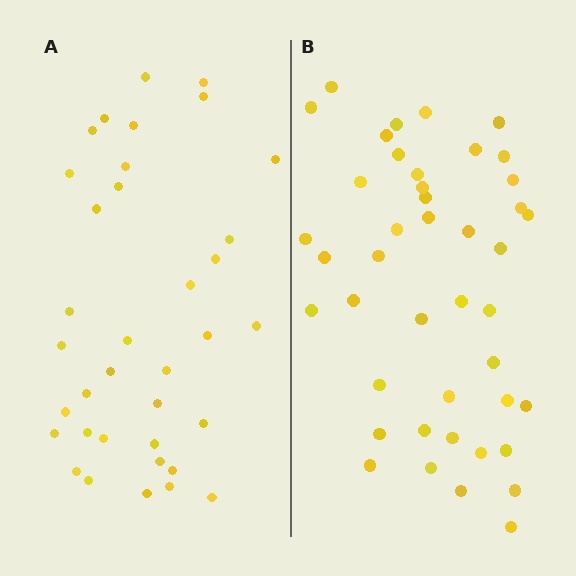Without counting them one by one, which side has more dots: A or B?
Region B (the right region) has more dots.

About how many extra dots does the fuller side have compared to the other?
Region B has roughly 8 or so more dots than region A.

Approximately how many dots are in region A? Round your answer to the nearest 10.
About 40 dots. (The exact count is 36, which rounds to 40.)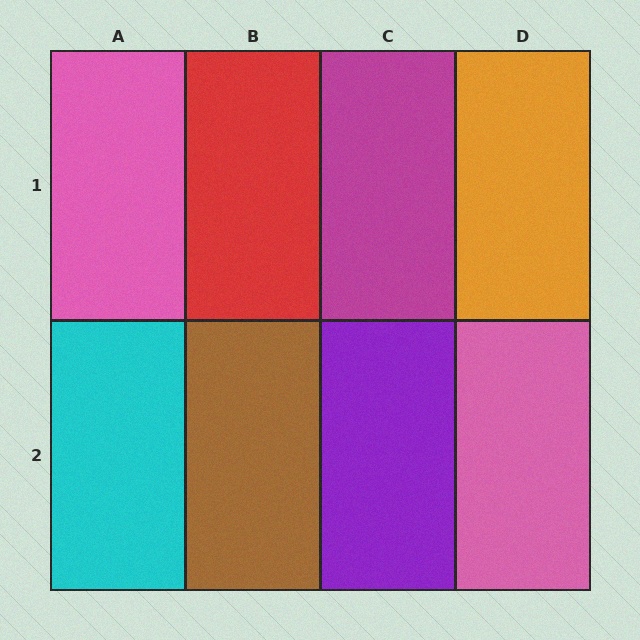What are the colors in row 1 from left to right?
Pink, red, magenta, orange.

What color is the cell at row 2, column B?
Brown.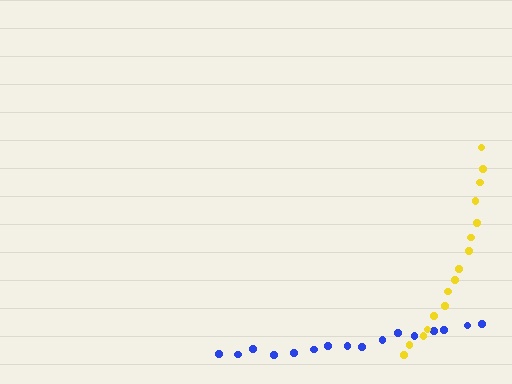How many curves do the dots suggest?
There are 2 distinct paths.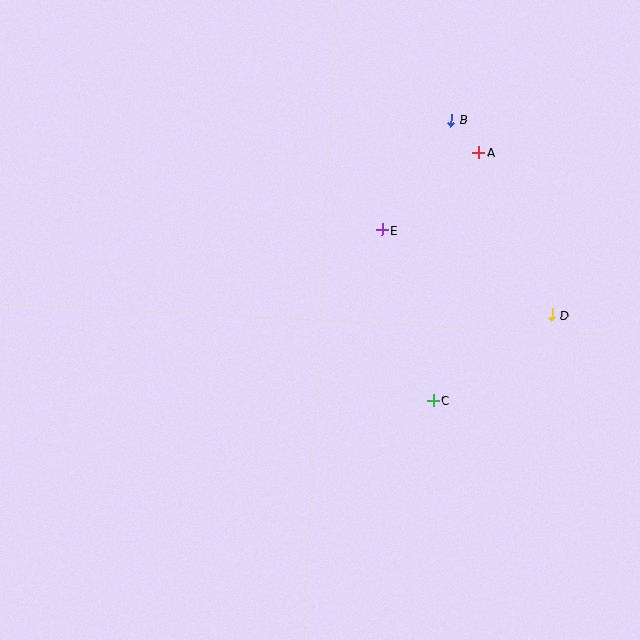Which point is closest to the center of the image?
Point E at (382, 230) is closest to the center.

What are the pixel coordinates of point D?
Point D is at (552, 315).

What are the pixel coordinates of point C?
Point C is at (433, 400).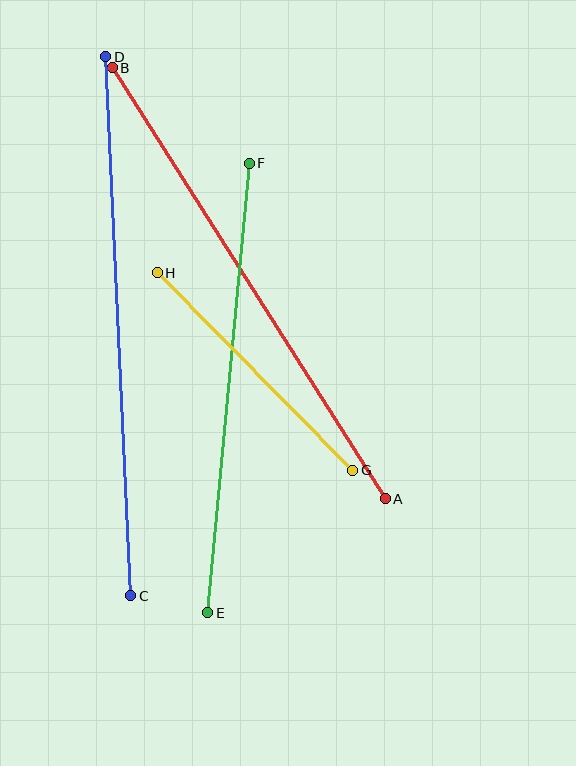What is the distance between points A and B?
The distance is approximately 510 pixels.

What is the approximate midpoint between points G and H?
The midpoint is at approximately (255, 371) pixels.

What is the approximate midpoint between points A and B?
The midpoint is at approximately (249, 283) pixels.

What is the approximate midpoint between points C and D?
The midpoint is at approximately (118, 326) pixels.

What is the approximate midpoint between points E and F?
The midpoint is at approximately (228, 388) pixels.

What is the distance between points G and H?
The distance is approximately 278 pixels.